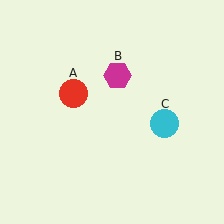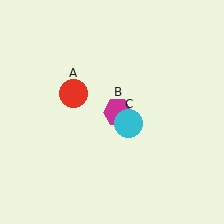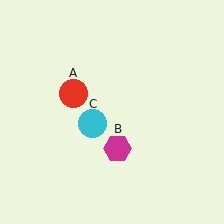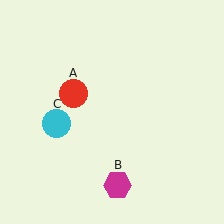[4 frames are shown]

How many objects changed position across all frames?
2 objects changed position: magenta hexagon (object B), cyan circle (object C).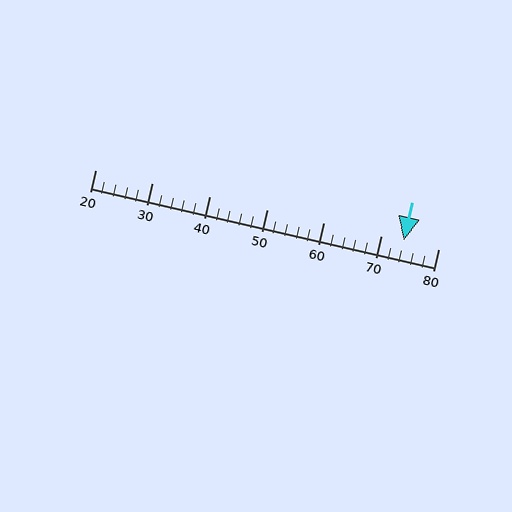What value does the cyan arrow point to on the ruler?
The cyan arrow points to approximately 74.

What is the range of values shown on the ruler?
The ruler shows values from 20 to 80.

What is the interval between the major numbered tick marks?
The major tick marks are spaced 10 units apart.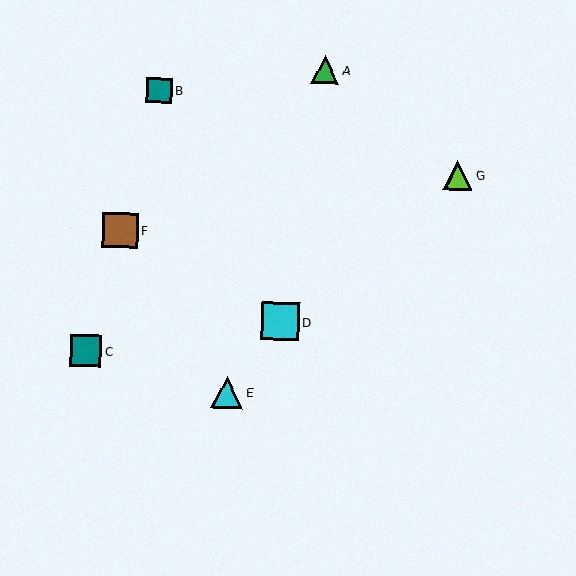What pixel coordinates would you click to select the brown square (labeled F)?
Click at (120, 230) to select the brown square F.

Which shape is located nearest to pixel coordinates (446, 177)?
The lime triangle (labeled G) at (458, 175) is nearest to that location.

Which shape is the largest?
The cyan square (labeled D) is the largest.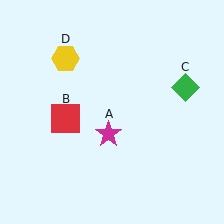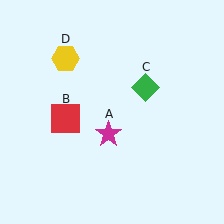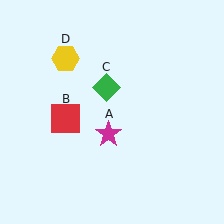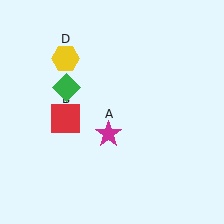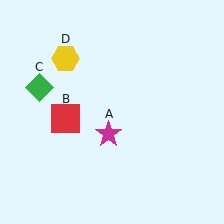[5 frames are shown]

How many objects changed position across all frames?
1 object changed position: green diamond (object C).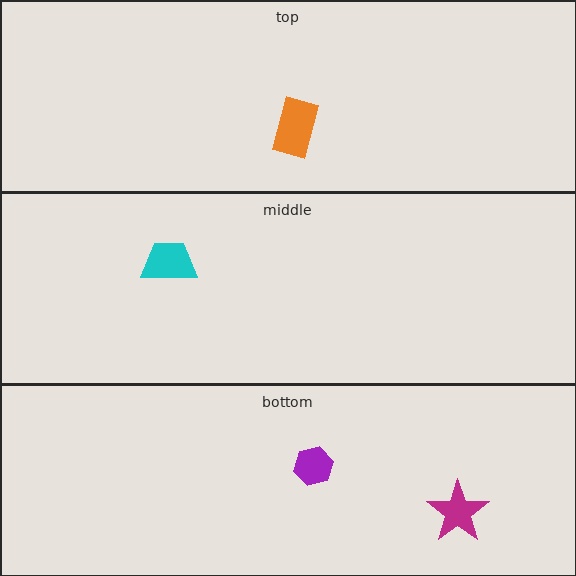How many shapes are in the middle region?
1.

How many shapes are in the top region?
1.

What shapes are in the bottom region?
The purple hexagon, the magenta star.